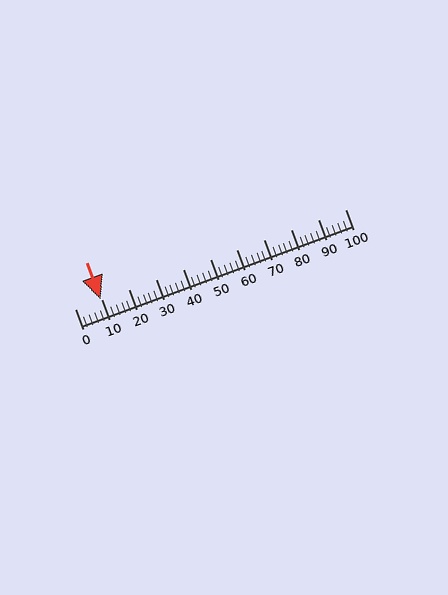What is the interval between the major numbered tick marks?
The major tick marks are spaced 10 units apart.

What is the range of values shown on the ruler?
The ruler shows values from 0 to 100.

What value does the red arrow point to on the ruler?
The red arrow points to approximately 10.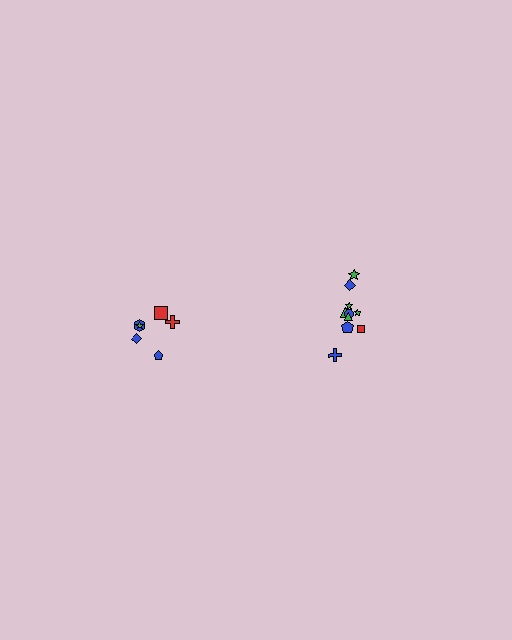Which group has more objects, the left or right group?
The right group.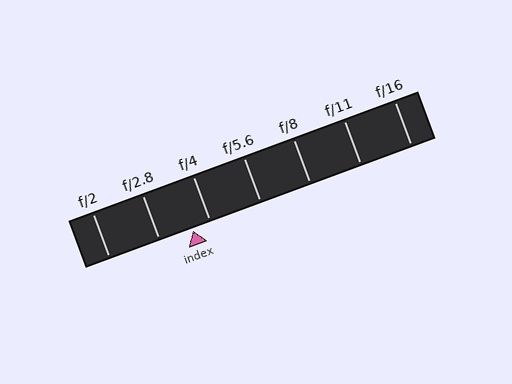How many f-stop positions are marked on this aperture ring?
There are 7 f-stop positions marked.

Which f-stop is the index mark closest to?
The index mark is closest to f/4.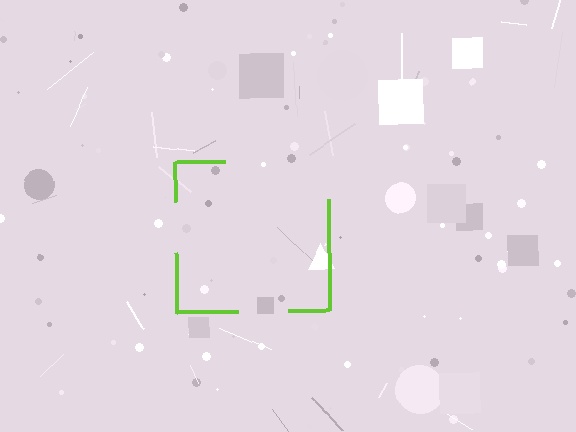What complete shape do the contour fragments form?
The contour fragments form a square.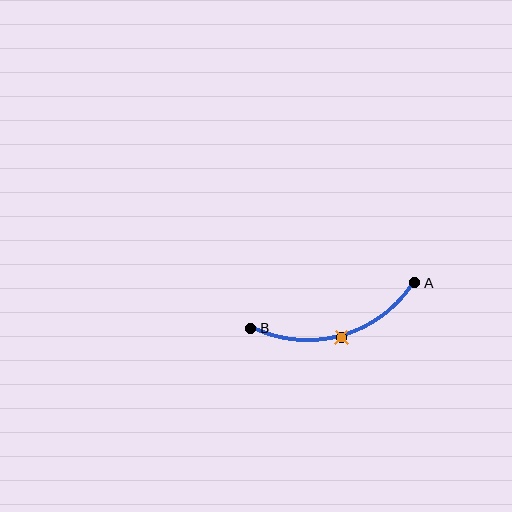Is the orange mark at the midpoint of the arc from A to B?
Yes. The orange mark lies on the arc at equal arc-length from both A and B — it is the arc midpoint.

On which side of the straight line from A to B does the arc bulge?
The arc bulges below the straight line connecting A and B.